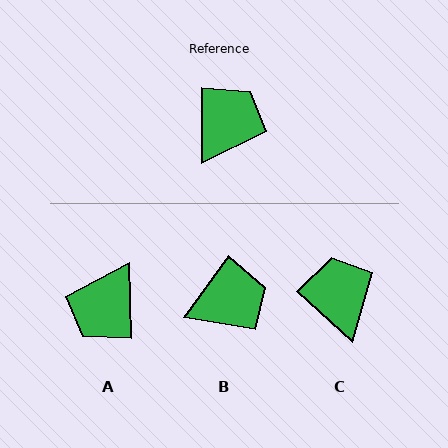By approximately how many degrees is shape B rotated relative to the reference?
Approximately 36 degrees clockwise.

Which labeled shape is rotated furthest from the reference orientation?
A, about 178 degrees away.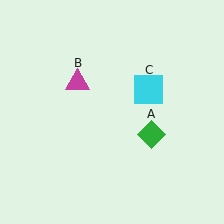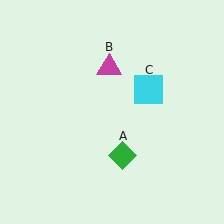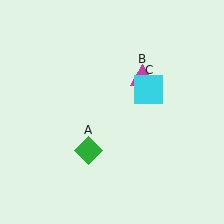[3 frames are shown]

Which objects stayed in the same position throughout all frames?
Cyan square (object C) remained stationary.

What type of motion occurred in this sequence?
The green diamond (object A), magenta triangle (object B) rotated clockwise around the center of the scene.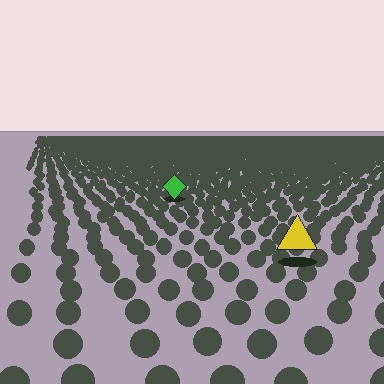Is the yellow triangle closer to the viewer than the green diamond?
Yes. The yellow triangle is closer — you can tell from the texture gradient: the ground texture is coarser near it.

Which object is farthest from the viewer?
The green diamond is farthest from the viewer. It appears smaller and the ground texture around it is denser.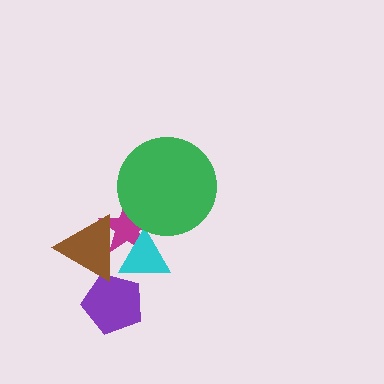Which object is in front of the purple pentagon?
The brown triangle is in front of the purple pentagon.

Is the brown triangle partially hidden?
No, no other shape covers it.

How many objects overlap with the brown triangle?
3 objects overlap with the brown triangle.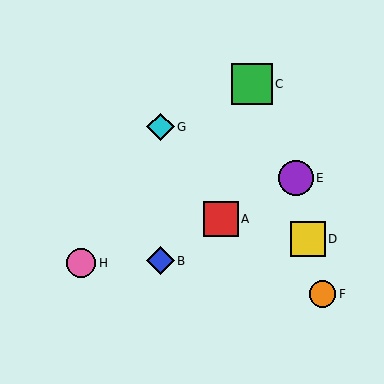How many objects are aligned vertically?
2 objects (B, G) are aligned vertically.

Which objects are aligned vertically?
Objects B, G are aligned vertically.